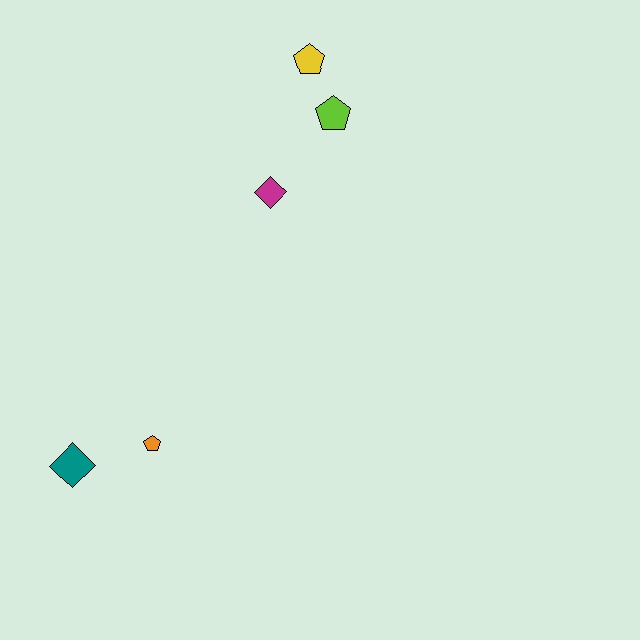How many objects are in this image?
There are 5 objects.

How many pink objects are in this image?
There are no pink objects.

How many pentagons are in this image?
There are 3 pentagons.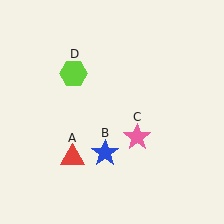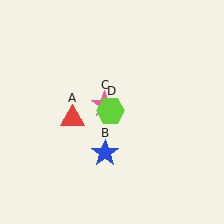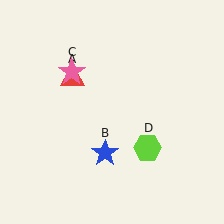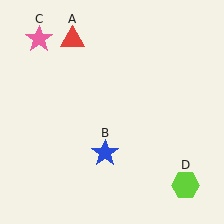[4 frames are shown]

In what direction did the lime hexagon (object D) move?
The lime hexagon (object D) moved down and to the right.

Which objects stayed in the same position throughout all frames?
Blue star (object B) remained stationary.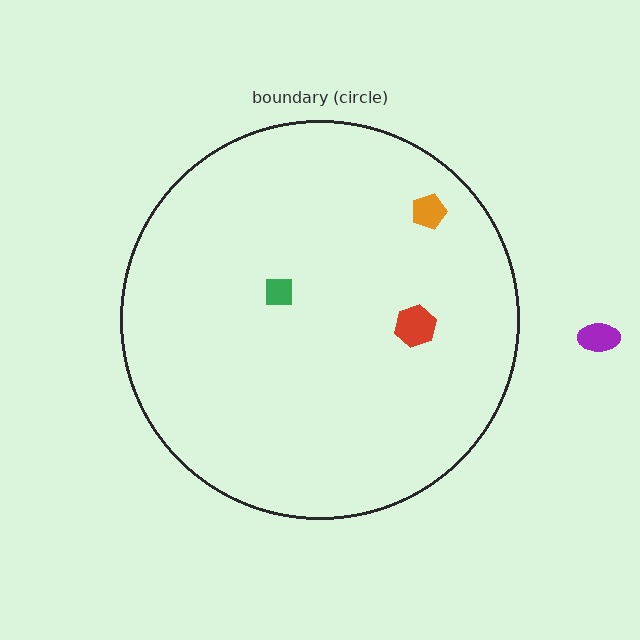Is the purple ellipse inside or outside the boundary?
Outside.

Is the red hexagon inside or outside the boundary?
Inside.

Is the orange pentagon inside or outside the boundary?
Inside.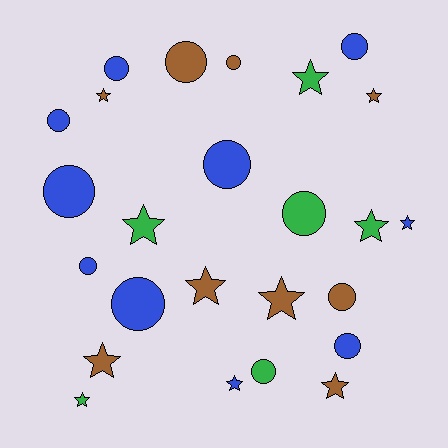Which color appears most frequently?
Blue, with 10 objects.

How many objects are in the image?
There are 25 objects.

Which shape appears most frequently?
Circle, with 13 objects.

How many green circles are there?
There are 2 green circles.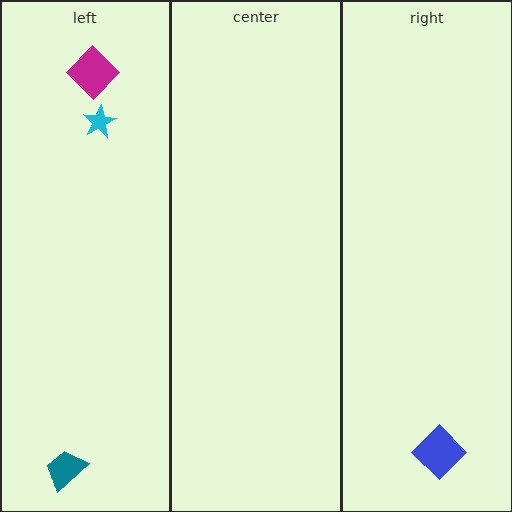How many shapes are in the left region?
3.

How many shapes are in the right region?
1.